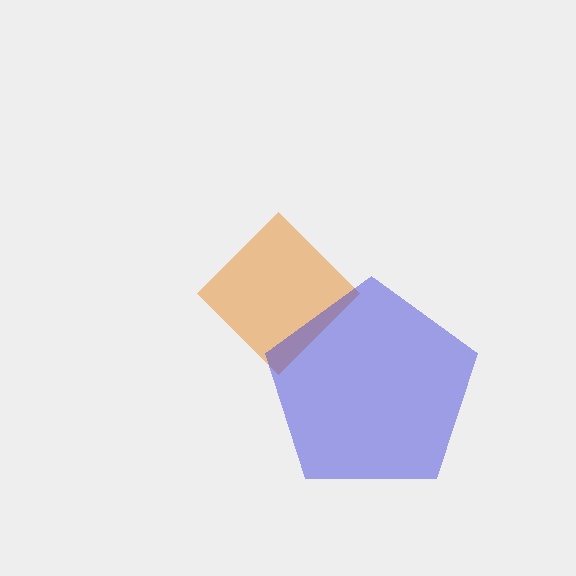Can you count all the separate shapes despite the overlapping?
Yes, there are 2 separate shapes.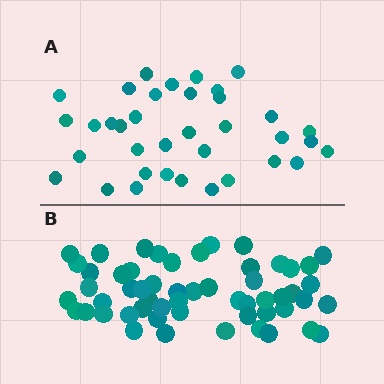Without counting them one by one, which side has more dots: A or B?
Region B (the bottom region) has more dots.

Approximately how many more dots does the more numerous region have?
Region B has approximately 20 more dots than region A.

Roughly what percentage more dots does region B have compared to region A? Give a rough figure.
About 55% more.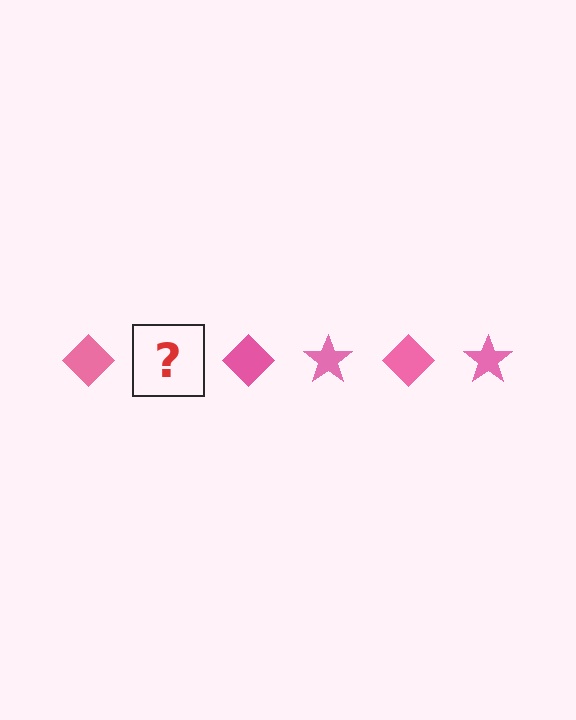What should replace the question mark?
The question mark should be replaced with a pink star.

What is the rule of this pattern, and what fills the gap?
The rule is that the pattern cycles through diamond, star shapes in pink. The gap should be filled with a pink star.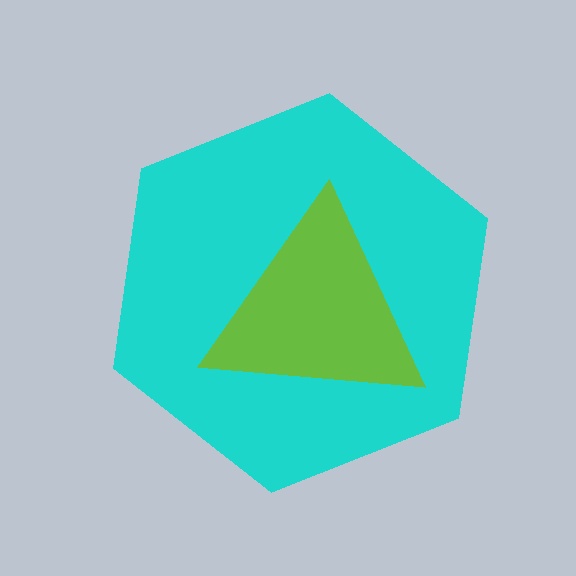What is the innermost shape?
The lime triangle.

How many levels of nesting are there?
2.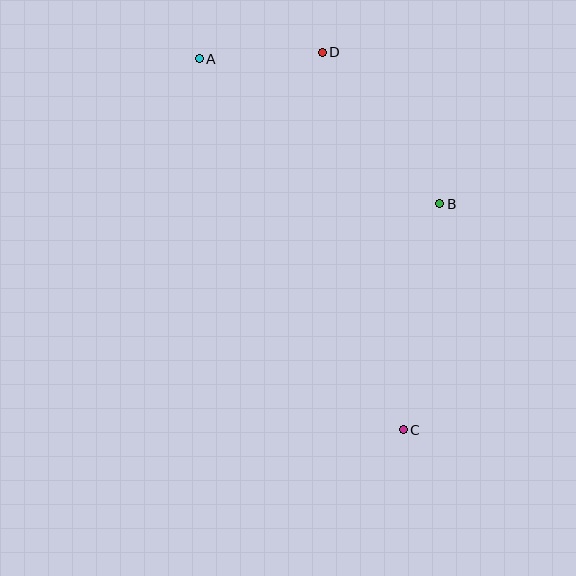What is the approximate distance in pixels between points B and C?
The distance between B and C is approximately 229 pixels.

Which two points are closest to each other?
Points A and D are closest to each other.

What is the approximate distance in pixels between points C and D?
The distance between C and D is approximately 386 pixels.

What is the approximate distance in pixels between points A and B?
The distance between A and B is approximately 281 pixels.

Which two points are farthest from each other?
Points A and C are farthest from each other.